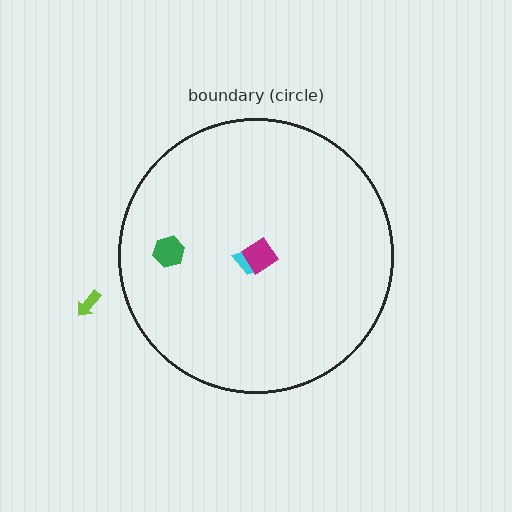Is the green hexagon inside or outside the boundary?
Inside.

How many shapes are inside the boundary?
3 inside, 1 outside.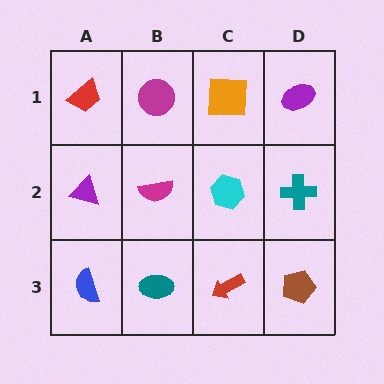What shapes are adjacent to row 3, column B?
A magenta semicircle (row 2, column B), a blue semicircle (row 3, column A), a red arrow (row 3, column C).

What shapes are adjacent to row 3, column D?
A teal cross (row 2, column D), a red arrow (row 3, column C).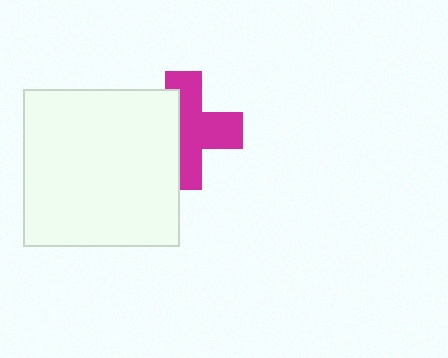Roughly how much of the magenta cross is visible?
About half of it is visible (roughly 60%).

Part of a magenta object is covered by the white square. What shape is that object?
It is a cross.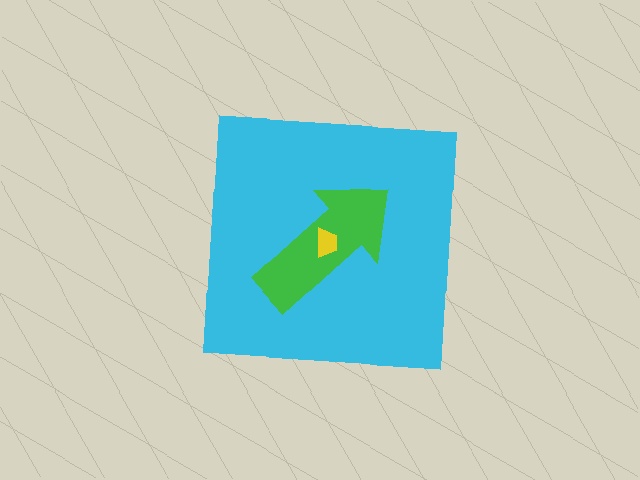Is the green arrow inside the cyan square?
Yes.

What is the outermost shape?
The cyan square.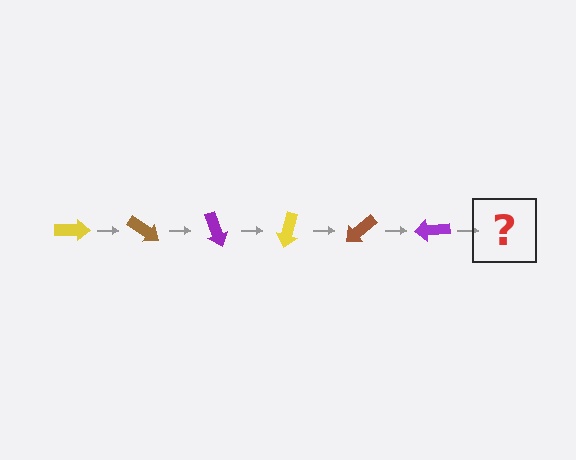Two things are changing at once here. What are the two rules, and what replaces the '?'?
The two rules are that it rotates 35 degrees each step and the color cycles through yellow, brown, and purple. The '?' should be a yellow arrow, rotated 210 degrees from the start.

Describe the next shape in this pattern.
It should be a yellow arrow, rotated 210 degrees from the start.